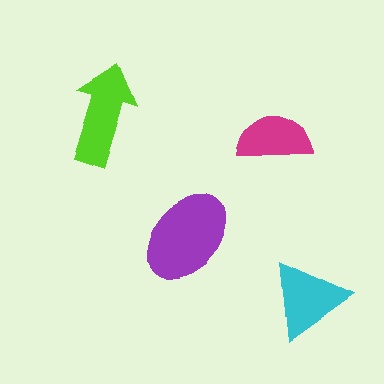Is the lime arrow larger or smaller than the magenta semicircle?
Larger.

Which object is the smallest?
The magenta semicircle.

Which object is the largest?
The purple ellipse.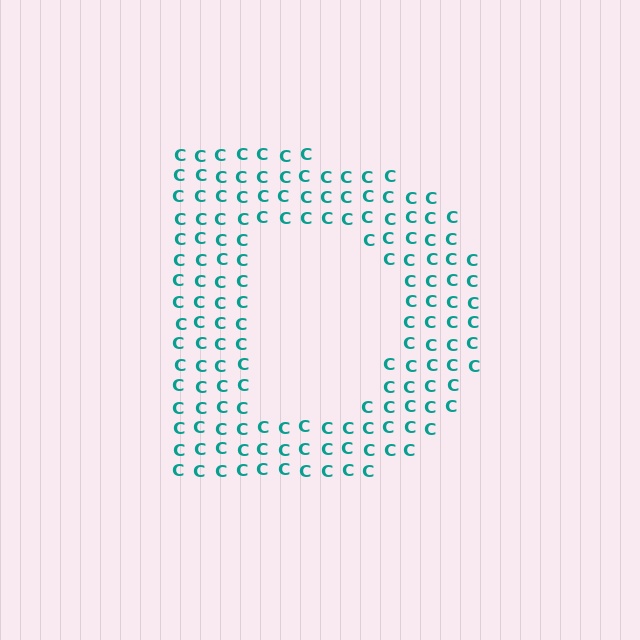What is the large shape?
The large shape is the letter D.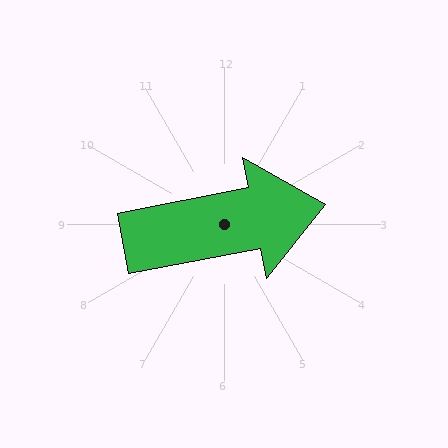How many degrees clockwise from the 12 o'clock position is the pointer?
Approximately 79 degrees.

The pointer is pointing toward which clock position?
Roughly 3 o'clock.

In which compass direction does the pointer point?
East.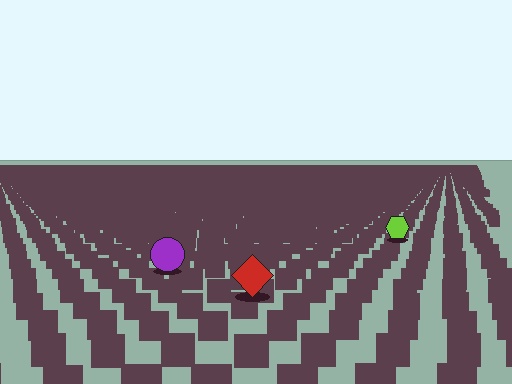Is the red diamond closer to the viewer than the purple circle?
Yes. The red diamond is closer — you can tell from the texture gradient: the ground texture is coarser near it.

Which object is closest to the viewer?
The red diamond is closest. The texture marks near it are larger and more spread out.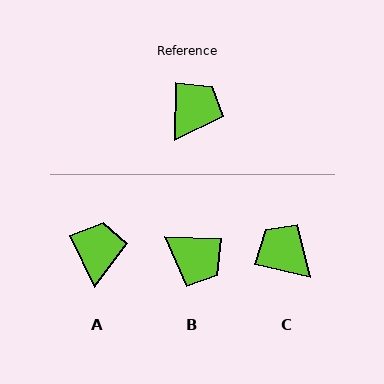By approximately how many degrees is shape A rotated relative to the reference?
Approximately 28 degrees counter-clockwise.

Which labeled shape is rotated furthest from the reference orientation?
B, about 92 degrees away.